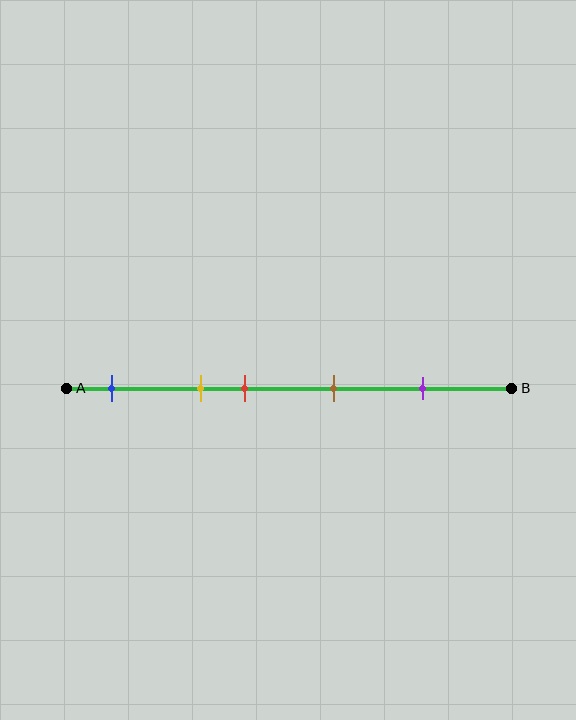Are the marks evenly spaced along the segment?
No, the marks are not evenly spaced.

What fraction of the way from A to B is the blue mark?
The blue mark is approximately 10% (0.1) of the way from A to B.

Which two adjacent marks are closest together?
The yellow and red marks are the closest adjacent pair.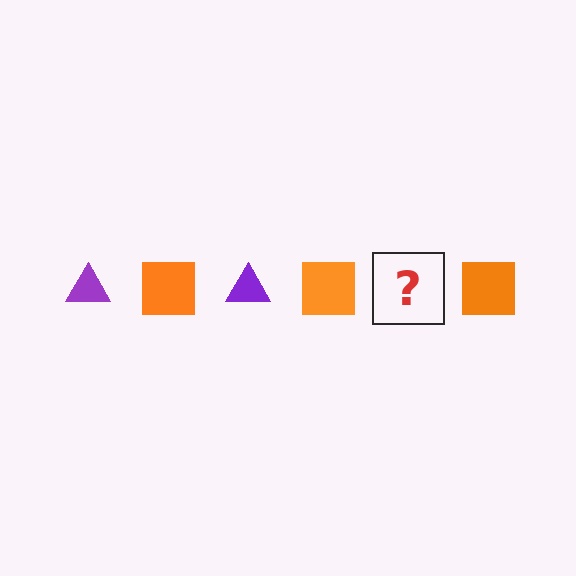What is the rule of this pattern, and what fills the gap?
The rule is that the pattern alternates between purple triangle and orange square. The gap should be filled with a purple triangle.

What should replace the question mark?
The question mark should be replaced with a purple triangle.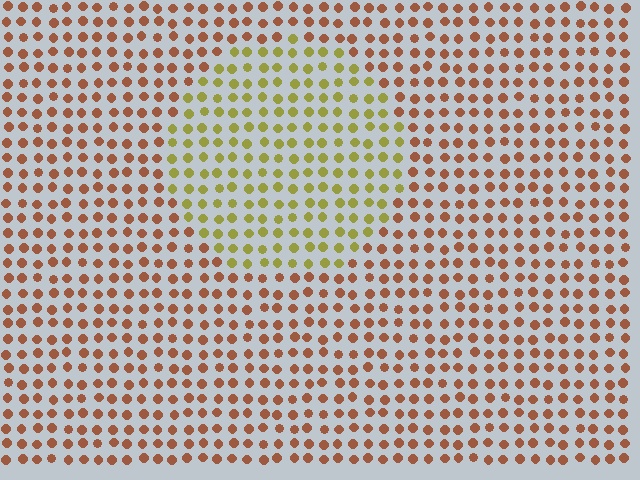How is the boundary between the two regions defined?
The boundary is defined purely by a slight shift in hue (about 48 degrees). Spacing, size, and orientation are identical on both sides.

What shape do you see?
I see a circle.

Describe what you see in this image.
The image is filled with small brown elements in a uniform arrangement. A circle-shaped region is visible where the elements are tinted to a slightly different hue, forming a subtle color boundary.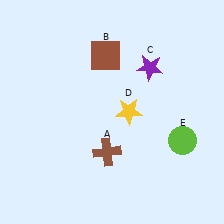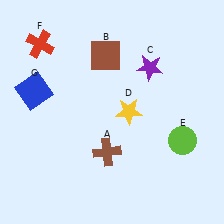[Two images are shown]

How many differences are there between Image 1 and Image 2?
There are 2 differences between the two images.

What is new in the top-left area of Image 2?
A red cross (F) was added in the top-left area of Image 2.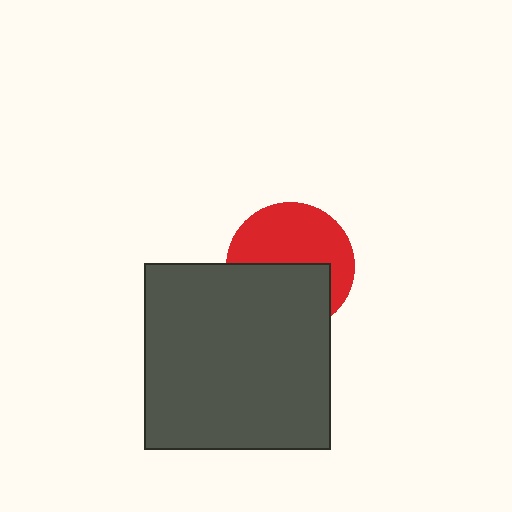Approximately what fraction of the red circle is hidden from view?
Roughly 46% of the red circle is hidden behind the dark gray square.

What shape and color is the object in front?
The object in front is a dark gray square.